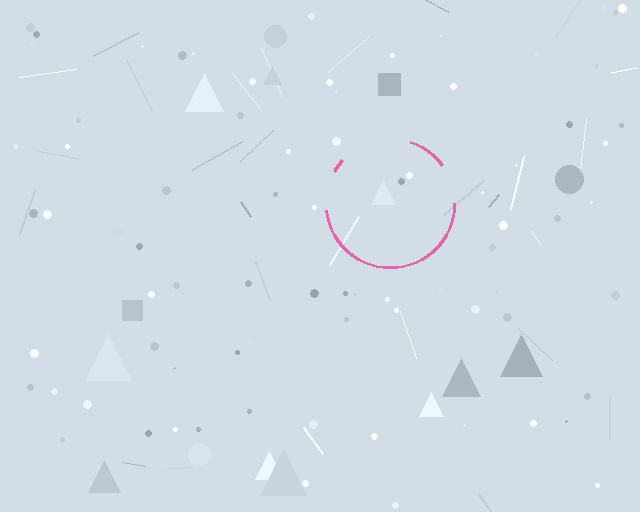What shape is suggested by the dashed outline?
The dashed outline suggests a circle.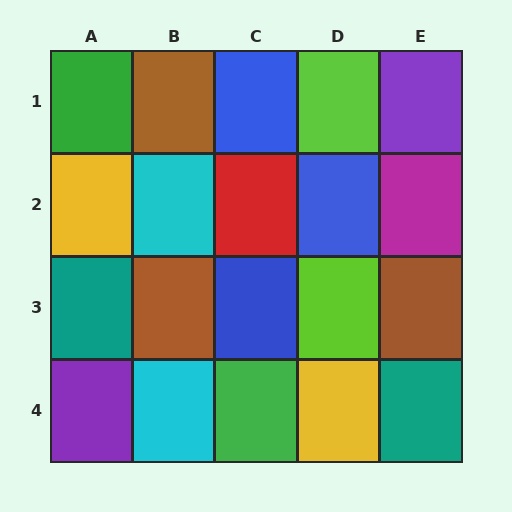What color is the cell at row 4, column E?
Teal.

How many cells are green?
2 cells are green.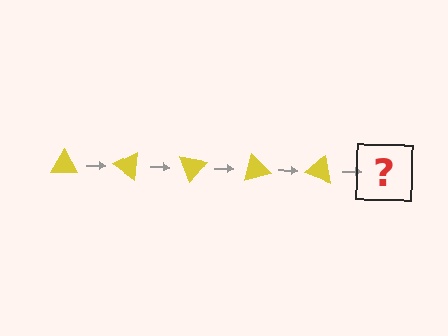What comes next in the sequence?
The next element should be a yellow triangle rotated 175 degrees.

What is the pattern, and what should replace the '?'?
The pattern is that the triangle rotates 35 degrees each step. The '?' should be a yellow triangle rotated 175 degrees.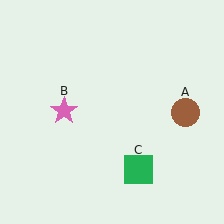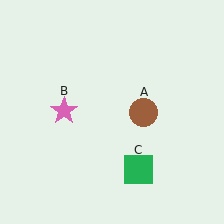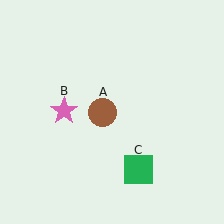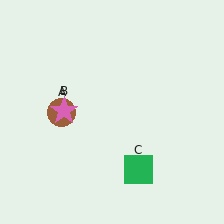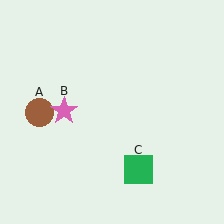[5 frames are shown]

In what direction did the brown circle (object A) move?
The brown circle (object A) moved left.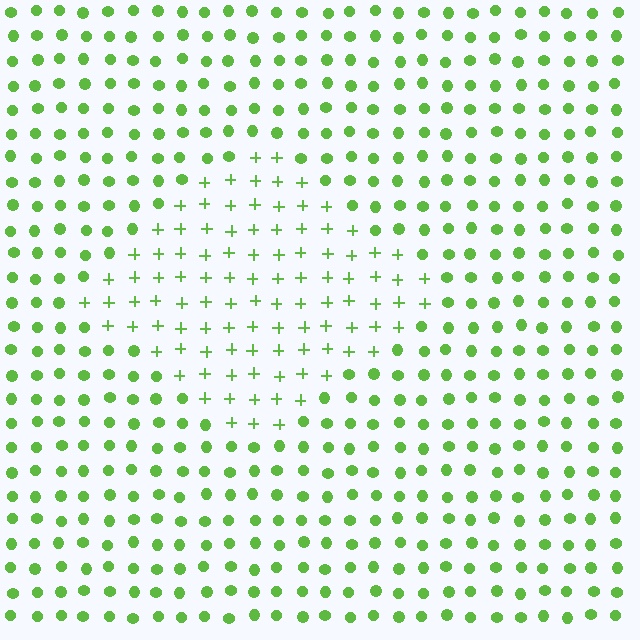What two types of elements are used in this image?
The image uses plus signs inside the diamond region and circles outside it.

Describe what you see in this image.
The image is filled with small lime elements arranged in a uniform grid. A diamond-shaped region contains plus signs, while the surrounding area contains circles. The boundary is defined purely by the change in element shape.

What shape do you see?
I see a diamond.